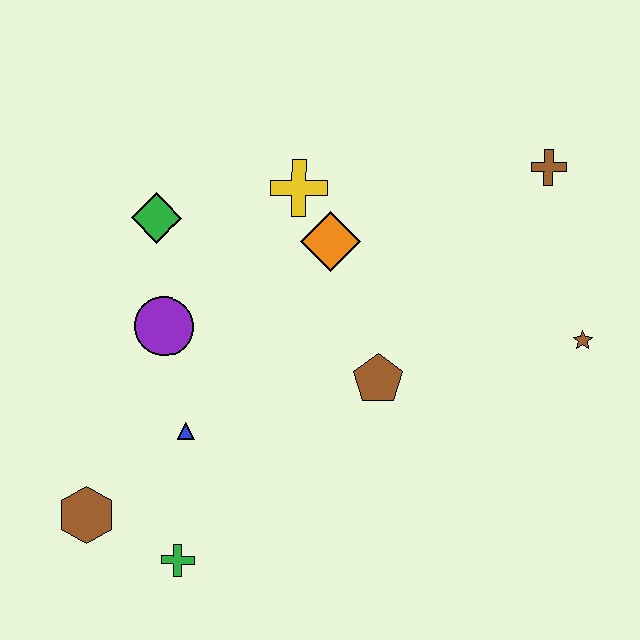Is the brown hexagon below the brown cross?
Yes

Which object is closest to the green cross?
The brown hexagon is closest to the green cross.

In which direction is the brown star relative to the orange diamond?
The brown star is to the right of the orange diamond.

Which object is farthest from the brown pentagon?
The brown hexagon is farthest from the brown pentagon.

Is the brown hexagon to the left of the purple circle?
Yes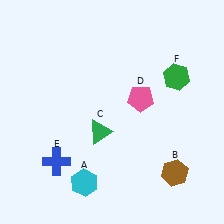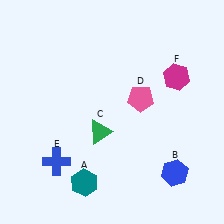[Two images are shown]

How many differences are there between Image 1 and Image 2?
There are 3 differences between the two images.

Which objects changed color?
A changed from cyan to teal. B changed from brown to blue. F changed from green to magenta.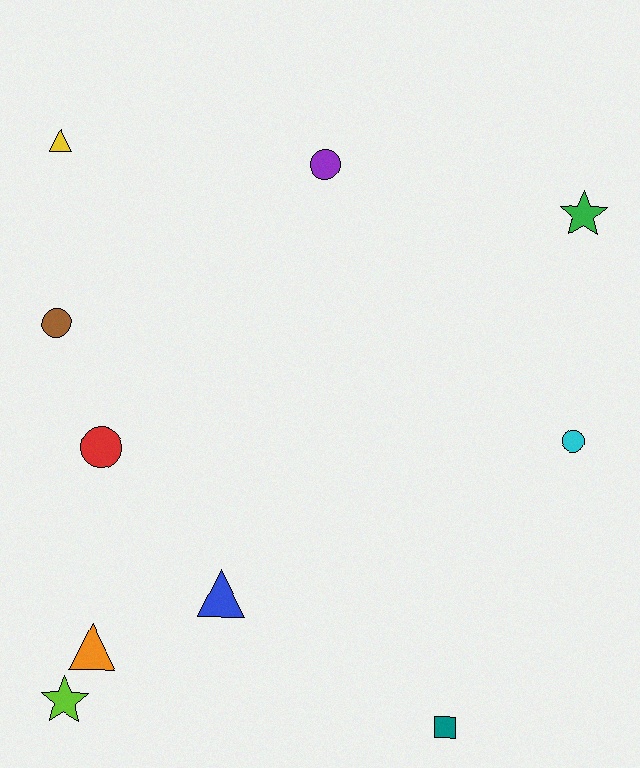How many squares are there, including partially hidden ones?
There is 1 square.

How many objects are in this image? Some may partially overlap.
There are 10 objects.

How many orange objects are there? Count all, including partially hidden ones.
There is 1 orange object.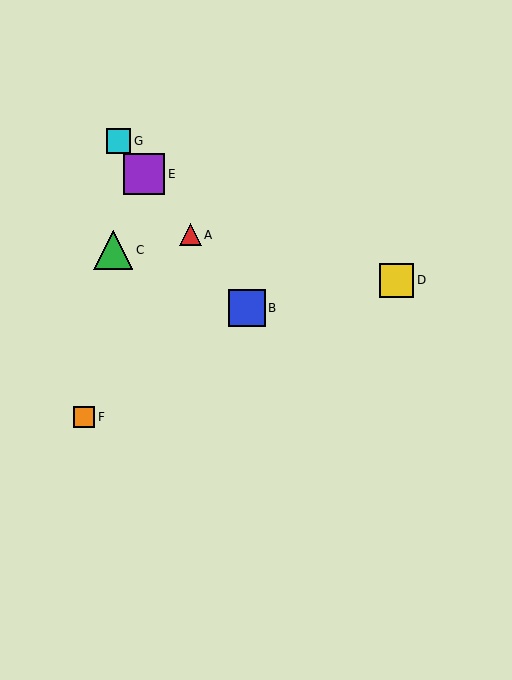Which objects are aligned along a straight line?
Objects A, B, E, G are aligned along a straight line.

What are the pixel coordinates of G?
Object G is at (118, 141).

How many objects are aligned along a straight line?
4 objects (A, B, E, G) are aligned along a straight line.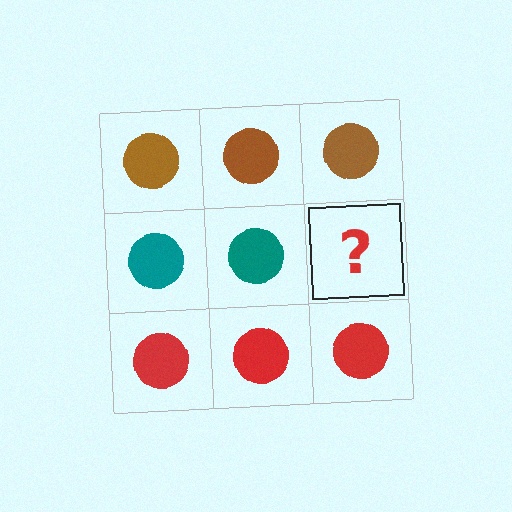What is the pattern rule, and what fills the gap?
The rule is that each row has a consistent color. The gap should be filled with a teal circle.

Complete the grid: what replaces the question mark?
The question mark should be replaced with a teal circle.